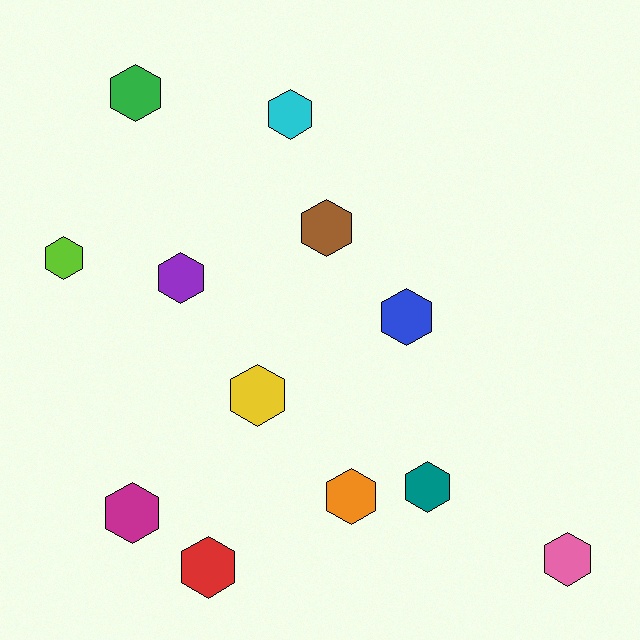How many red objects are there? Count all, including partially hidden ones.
There is 1 red object.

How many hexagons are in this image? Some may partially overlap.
There are 12 hexagons.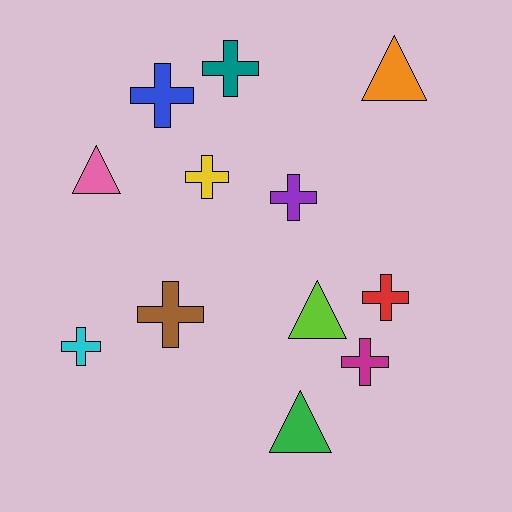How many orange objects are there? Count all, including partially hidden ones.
There is 1 orange object.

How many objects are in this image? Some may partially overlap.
There are 12 objects.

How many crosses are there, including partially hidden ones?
There are 8 crosses.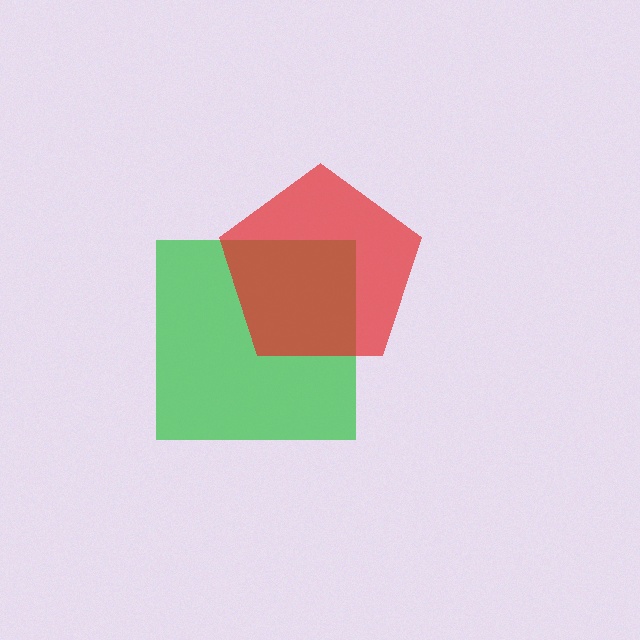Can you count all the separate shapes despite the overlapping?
Yes, there are 2 separate shapes.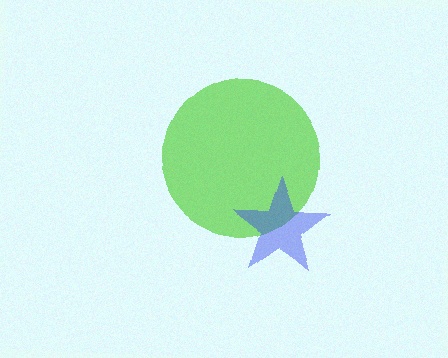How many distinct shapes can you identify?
There are 2 distinct shapes: a lime circle, a blue star.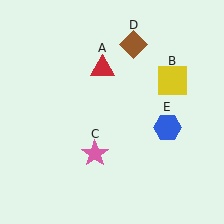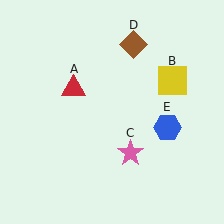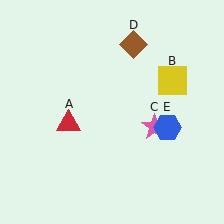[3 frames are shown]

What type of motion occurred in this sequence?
The red triangle (object A), pink star (object C) rotated counterclockwise around the center of the scene.